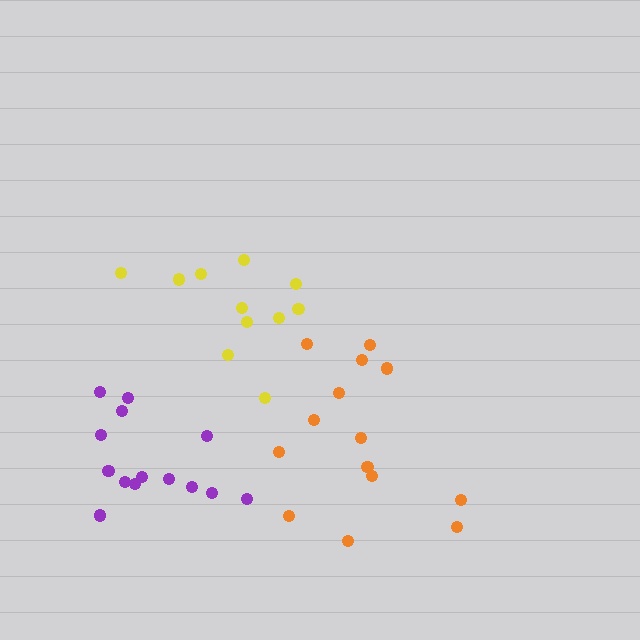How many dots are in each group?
Group 1: 14 dots, Group 2: 11 dots, Group 3: 14 dots (39 total).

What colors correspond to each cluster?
The clusters are colored: orange, yellow, purple.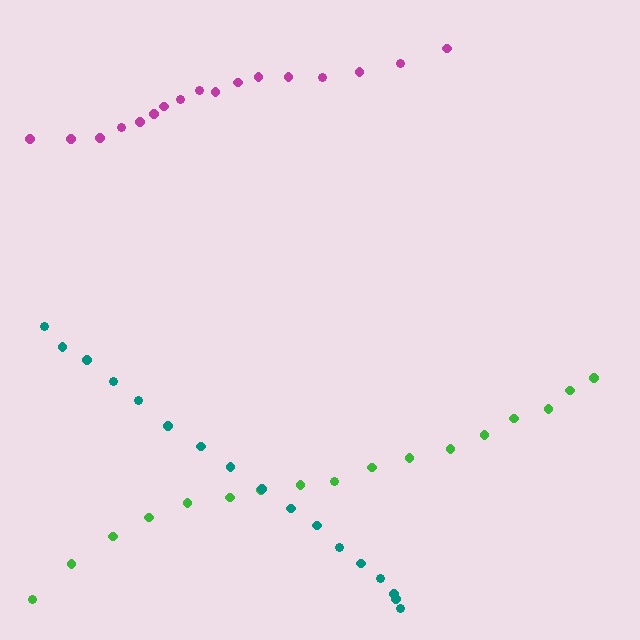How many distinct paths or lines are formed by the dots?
There are 3 distinct paths.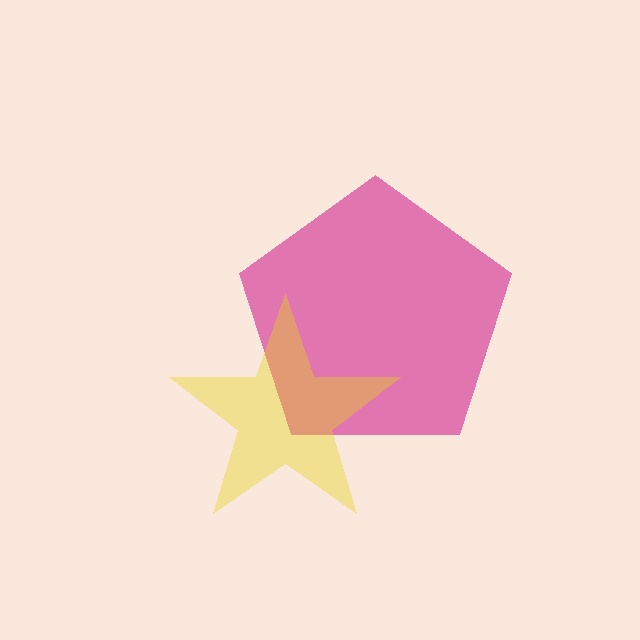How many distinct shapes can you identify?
There are 2 distinct shapes: a magenta pentagon, a yellow star.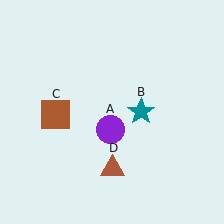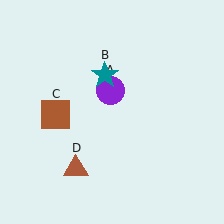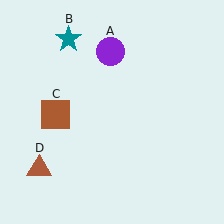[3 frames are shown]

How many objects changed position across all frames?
3 objects changed position: purple circle (object A), teal star (object B), brown triangle (object D).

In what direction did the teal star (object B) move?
The teal star (object B) moved up and to the left.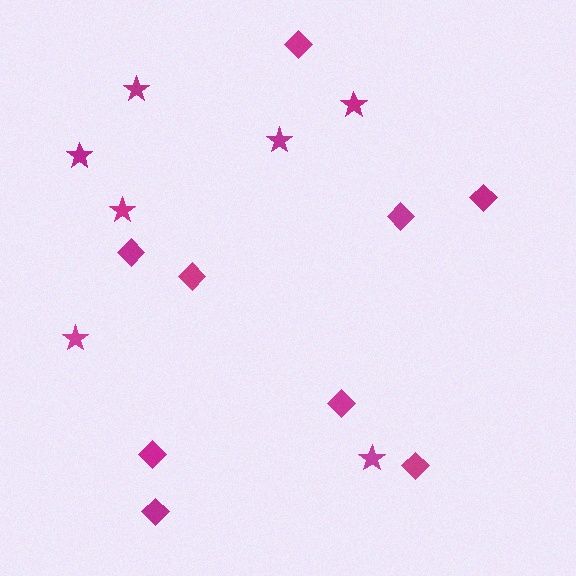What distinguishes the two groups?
There are 2 groups: one group of stars (7) and one group of diamonds (9).